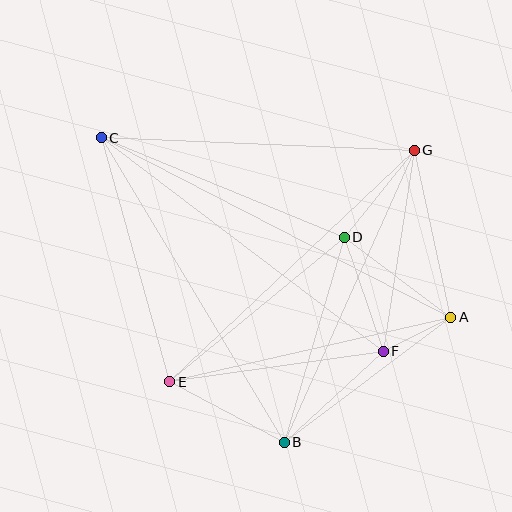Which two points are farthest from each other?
Points A and C are farthest from each other.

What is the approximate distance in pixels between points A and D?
The distance between A and D is approximately 133 pixels.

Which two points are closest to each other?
Points A and F are closest to each other.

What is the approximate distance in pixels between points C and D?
The distance between C and D is approximately 263 pixels.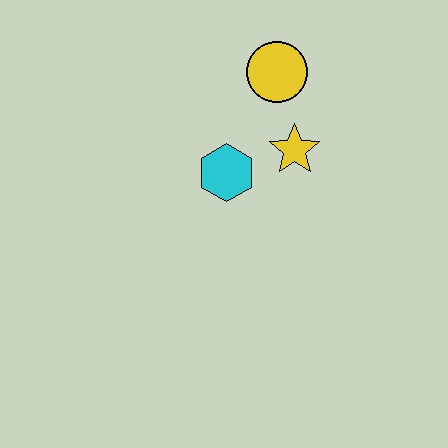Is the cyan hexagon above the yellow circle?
No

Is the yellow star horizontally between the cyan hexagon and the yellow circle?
No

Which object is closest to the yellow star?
The cyan hexagon is closest to the yellow star.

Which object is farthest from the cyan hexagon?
The yellow circle is farthest from the cyan hexagon.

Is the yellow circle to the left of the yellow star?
Yes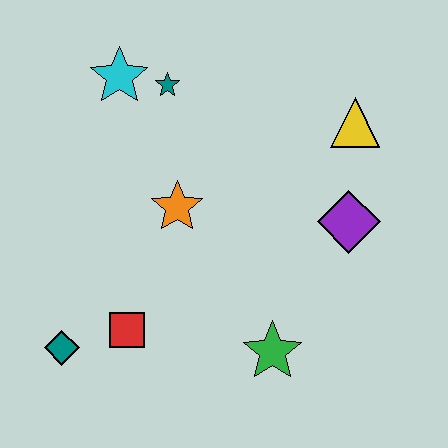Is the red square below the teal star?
Yes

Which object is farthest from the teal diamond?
The yellow triangle is farthest from the teal diamond.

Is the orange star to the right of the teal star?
Yes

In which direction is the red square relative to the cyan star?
The red square is below the cyan star.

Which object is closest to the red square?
The teal diamond is closest to the red square.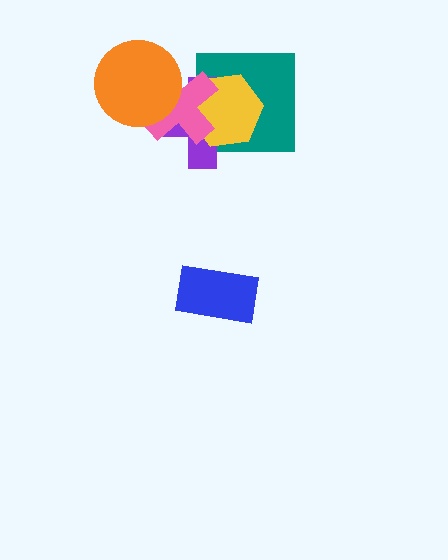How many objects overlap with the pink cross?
4 objects overlap with the pink cross.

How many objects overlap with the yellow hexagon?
3 objects overlap with the yellow hexagon.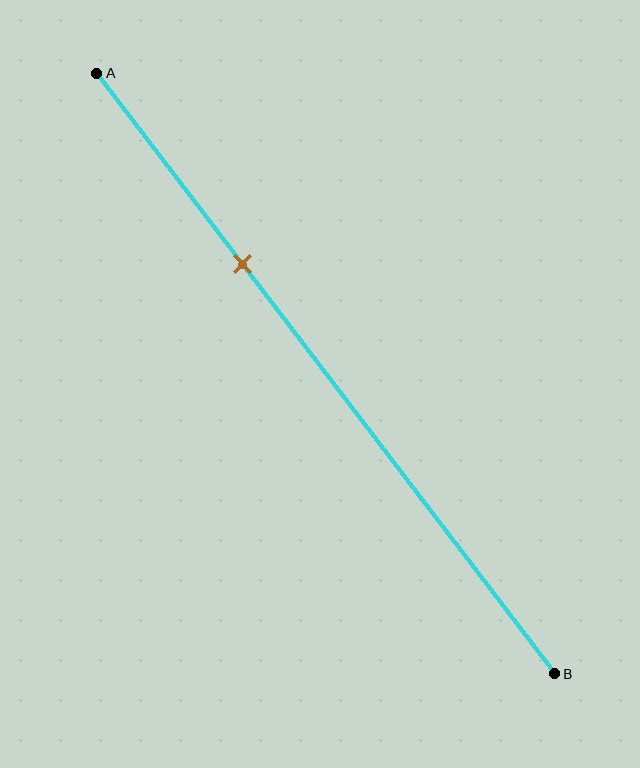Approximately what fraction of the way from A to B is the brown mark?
The brown mark is approximately 30% of the way from A to B.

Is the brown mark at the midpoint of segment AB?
No, the mark is at about 30% from A, not at the 50% midpoint.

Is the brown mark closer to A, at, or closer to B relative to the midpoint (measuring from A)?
The brown mark is closer to point A than the midpoint of segment AB.